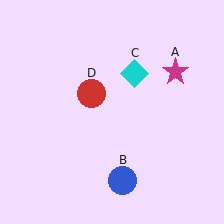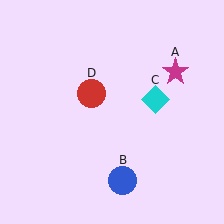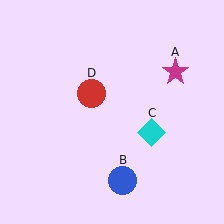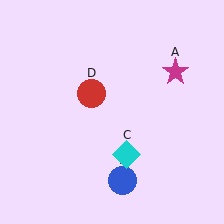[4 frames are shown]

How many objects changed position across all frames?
1 object changed position: cyan diamond (object C).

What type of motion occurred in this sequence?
The cyan diamond (object C) rotated clockwise around the center of the scene.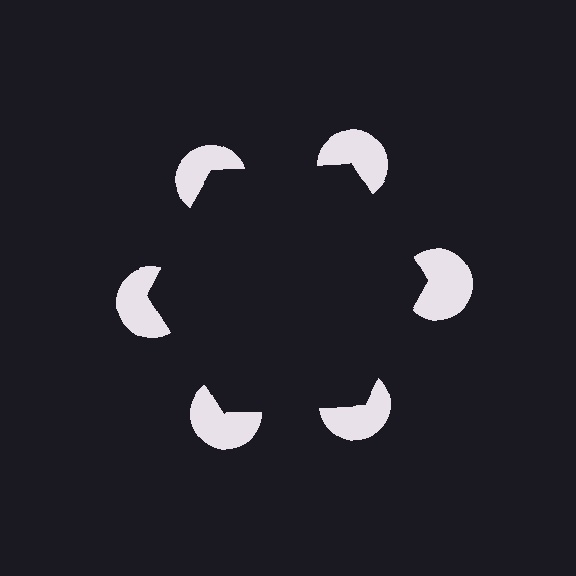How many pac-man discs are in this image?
There are 6 — one at each vertex of the illusory hexagon.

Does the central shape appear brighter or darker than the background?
It typically appears slightly darker than the background, even though no actual brightness change is drawn.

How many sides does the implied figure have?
6 sides.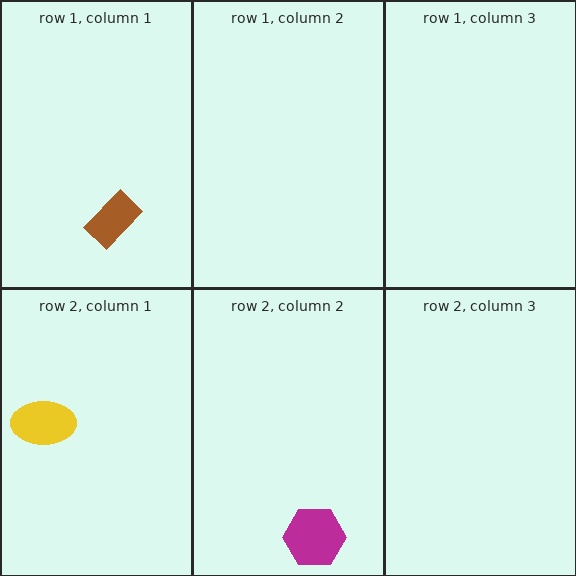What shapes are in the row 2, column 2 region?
The magenta hexagon.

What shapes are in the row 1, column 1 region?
The brown rectangle.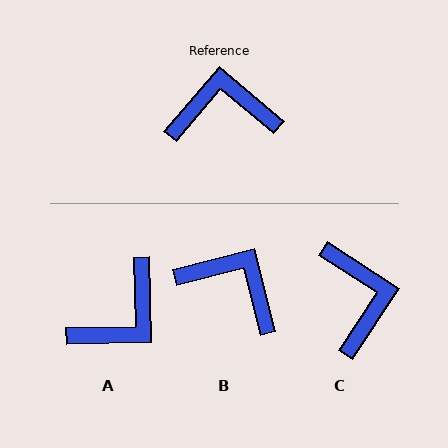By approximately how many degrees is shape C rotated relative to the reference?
Approximately 83 degrees clockwise.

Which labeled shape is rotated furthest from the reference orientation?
A, about 138 degrees away.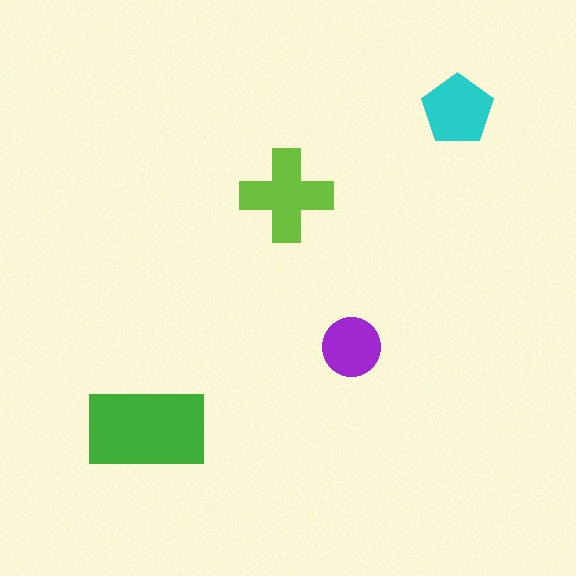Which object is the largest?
The green rectangle.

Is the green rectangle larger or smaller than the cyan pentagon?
Larger.